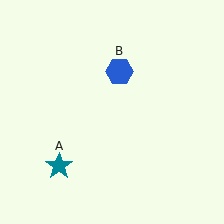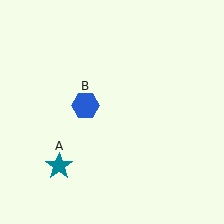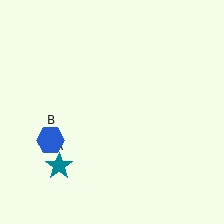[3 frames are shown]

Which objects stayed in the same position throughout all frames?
Teal star (object A) remained stationary.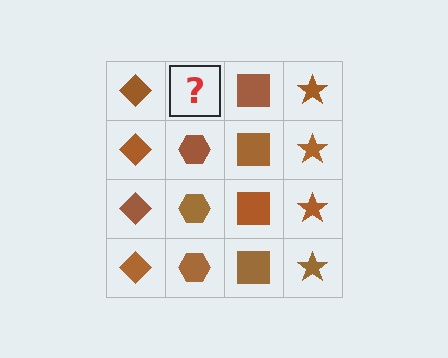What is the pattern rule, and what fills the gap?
The rule is that each column has a consistent shape. The gap should be filled with a brown hexagon.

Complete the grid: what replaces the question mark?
The question mark should be replaced with a brown hexagon.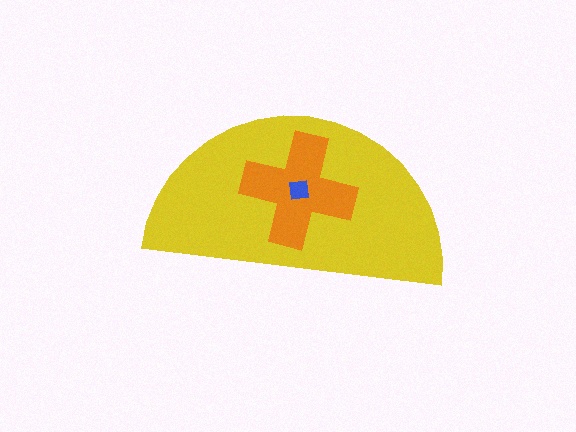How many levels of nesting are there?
3.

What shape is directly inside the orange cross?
The blue square.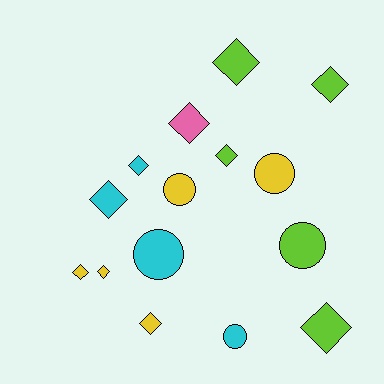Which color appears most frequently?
Yellow, with 5 objects.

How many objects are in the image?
There are 15 objects.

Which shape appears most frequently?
Diamond, with 10 objects.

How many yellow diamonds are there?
There are 3 yellow diamonds.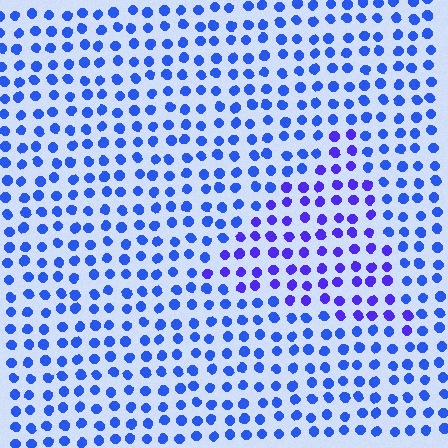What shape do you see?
I see a triangle.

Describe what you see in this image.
The image is filled with small blue elements in a uniform arrangement. A triangle-shaped region is visible where the elements are tinted to a slightly different hue, forming a subtle color boundary.